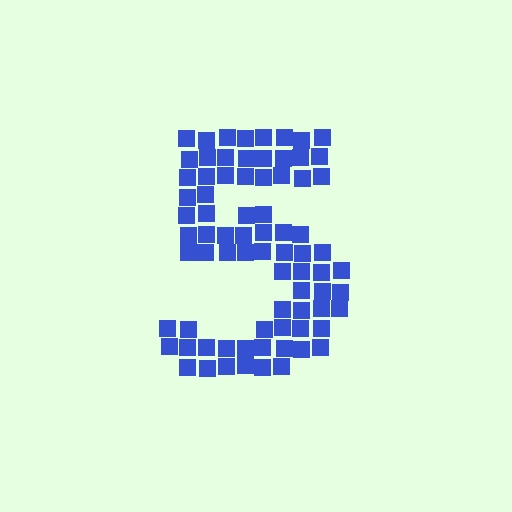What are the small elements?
The small elements are squares.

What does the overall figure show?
The overall figure shows the digit 5.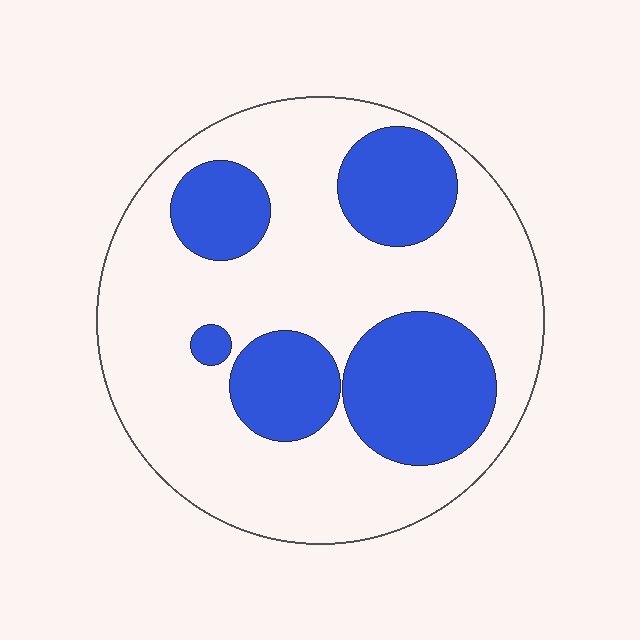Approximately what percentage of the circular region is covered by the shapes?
Approximately 30%.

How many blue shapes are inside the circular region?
5.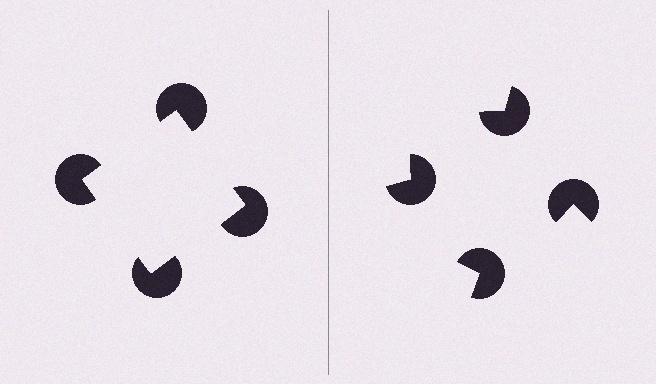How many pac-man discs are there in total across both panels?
8 — 4 on each side.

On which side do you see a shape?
An illusory square appears on the left side. On the right side the wedge cuts are rotated, so no coherent shape forms.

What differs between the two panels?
The pac-man discs are positioned identically on both sides; only the wedge orientations differ. On the left they align to a square; on the right they are misaligned.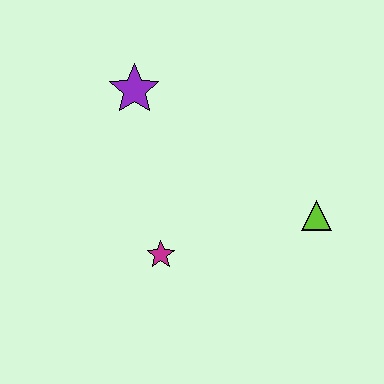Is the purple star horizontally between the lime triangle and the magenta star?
No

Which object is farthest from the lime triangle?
The purple star is farthest from the lime triangle.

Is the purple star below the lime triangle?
No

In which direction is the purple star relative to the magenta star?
The purple star is above the magenta star.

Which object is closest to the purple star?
The magenta star is closest to the purple star.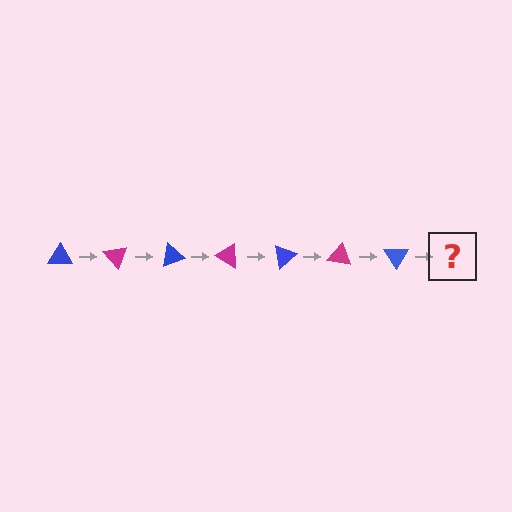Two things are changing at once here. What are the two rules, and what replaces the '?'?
The two rules are that it rotates 50 degrees each step and the color cycles through blue and magenta. The '?' should be a magenta triangle, rotated 350 degrees from the start.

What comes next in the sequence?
The next element should be a magenta triangle, rotated 350 degrees from the start.